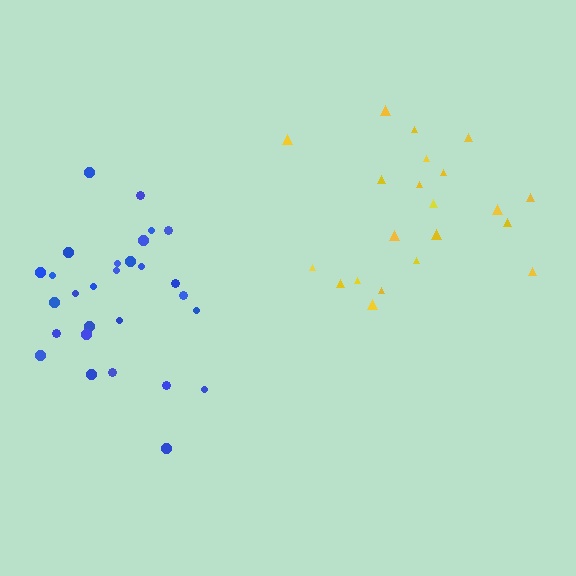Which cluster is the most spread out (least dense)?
Yellow.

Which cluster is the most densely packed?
Blue.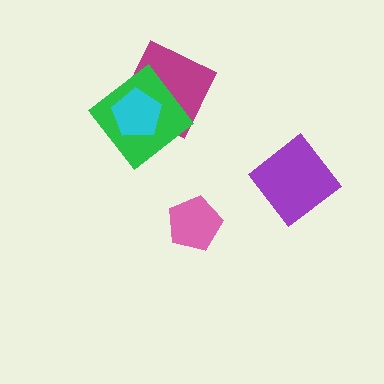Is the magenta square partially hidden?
Yes, it is partially covered by another shape.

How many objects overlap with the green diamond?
2 objects overlap with the green diamond.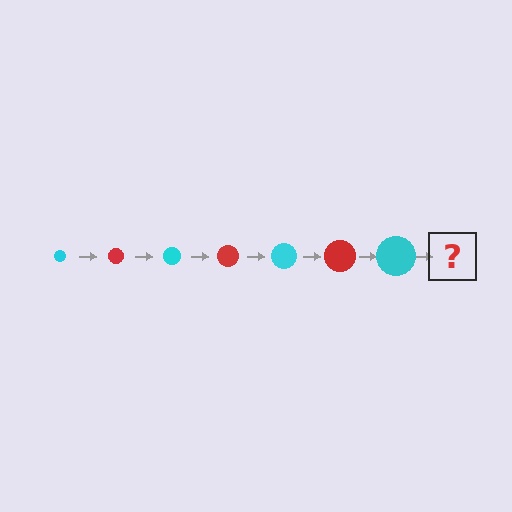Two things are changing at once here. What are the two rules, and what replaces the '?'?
The two rules are that the circle grows larger each step and the color cycles through cyan and red. The '?' should be a red circle, larger than the previous one.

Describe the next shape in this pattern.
It should be a red circle, larger than the previous one.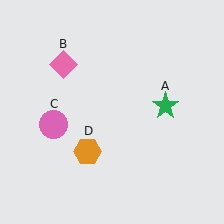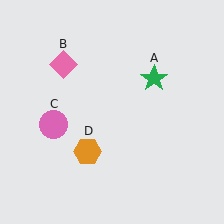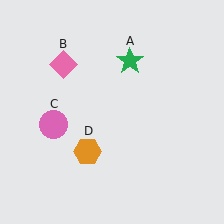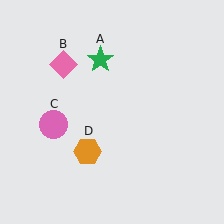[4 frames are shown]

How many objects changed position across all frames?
1 object changed position: green star (object A).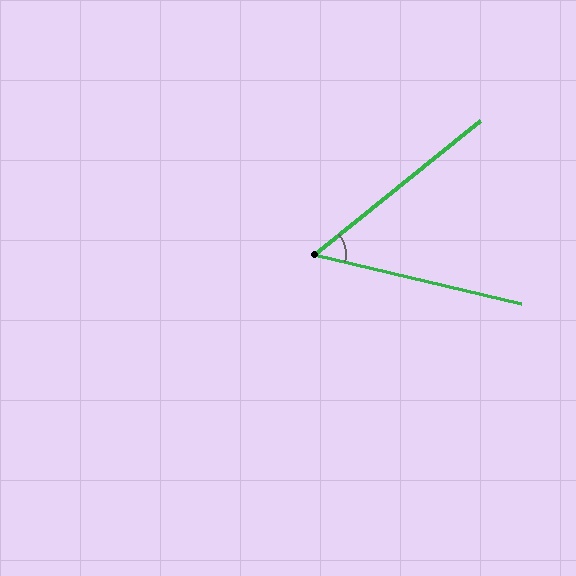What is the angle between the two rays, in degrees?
Approximately 52 degrees.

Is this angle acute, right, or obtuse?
It is acute.